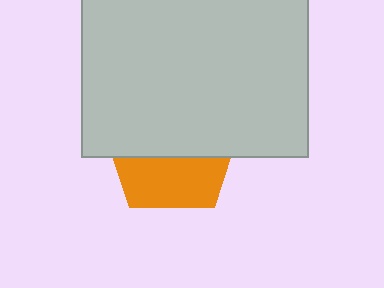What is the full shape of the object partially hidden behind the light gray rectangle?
The partially hidden object is an orange pentagon.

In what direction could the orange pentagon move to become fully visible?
The orange pentagon could move down. That would shift it out from behind the light gray rectangle entirely.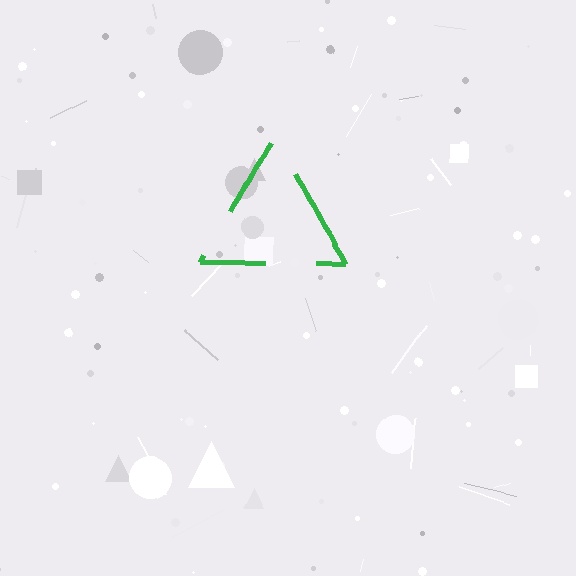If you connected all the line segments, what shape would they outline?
They would outline a triangle.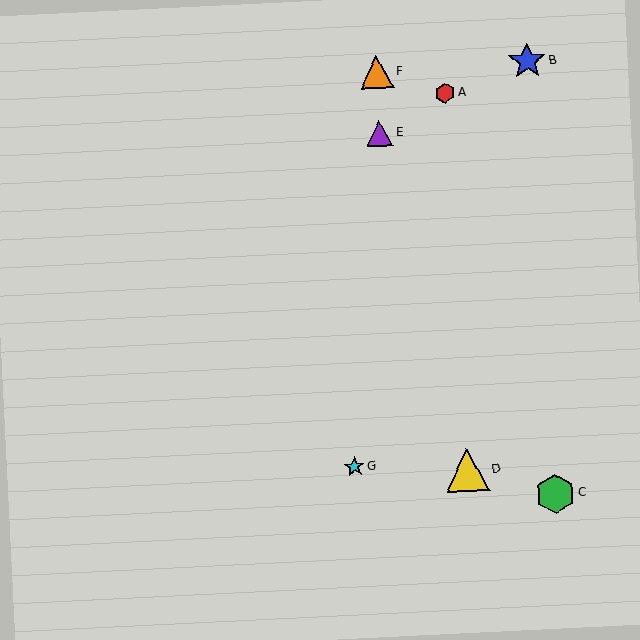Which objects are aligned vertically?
Objects E, F are aligned vertically.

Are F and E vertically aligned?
Yes, both are at x≈377.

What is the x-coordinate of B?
Object B is at x≈527.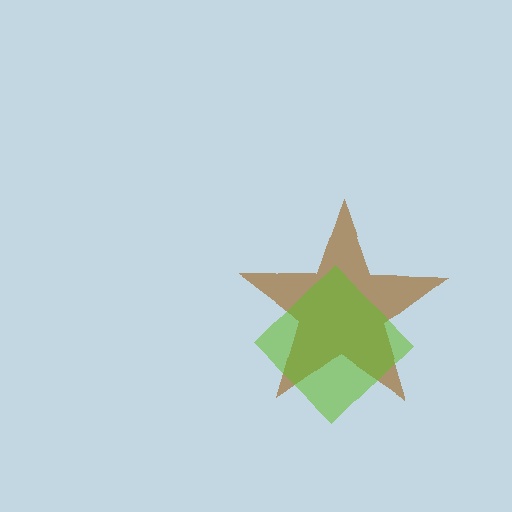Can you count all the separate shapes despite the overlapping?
Yes, there are 2 separate shapes.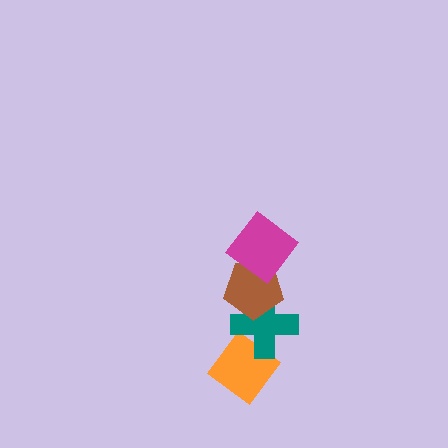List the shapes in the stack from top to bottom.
From top to bottom: the magenta diamond, the brown pentagon, the teal cross, the orange diamond.